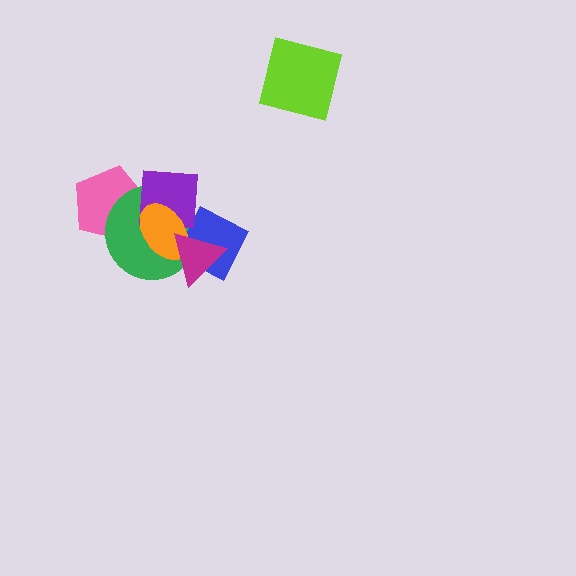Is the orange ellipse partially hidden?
Yes, it is partially covered by another shape.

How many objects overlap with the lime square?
0 objects overlap with the lime square.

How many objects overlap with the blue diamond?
4 objects overlap with the blue diamond.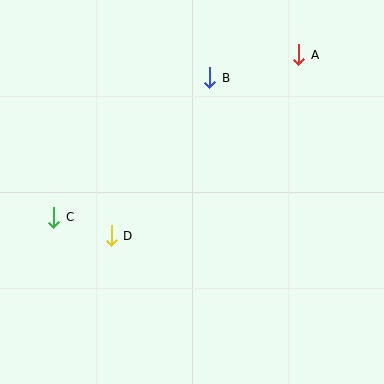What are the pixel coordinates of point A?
Point A is at (299, 55).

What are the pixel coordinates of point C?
Point C is at (54, 217).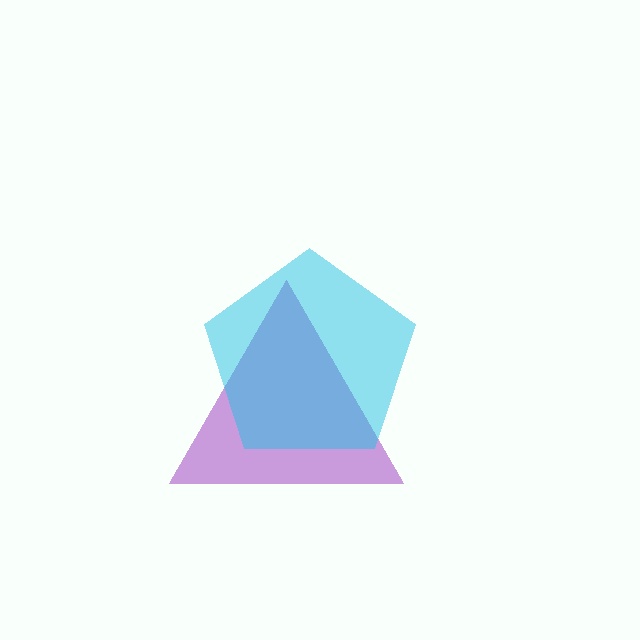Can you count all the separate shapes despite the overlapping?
Yes, there are 2 separate shapes.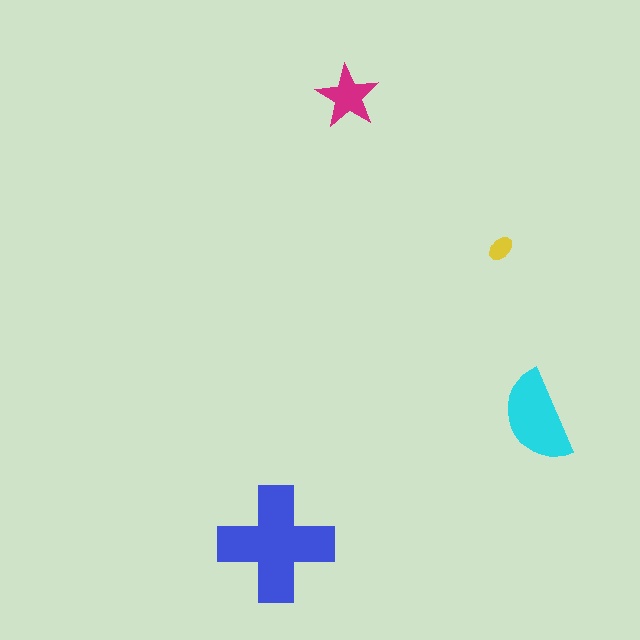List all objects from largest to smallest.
The blue cross, the cyan semicircle, the magenta star, the yellow ellipse.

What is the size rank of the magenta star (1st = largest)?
3rd.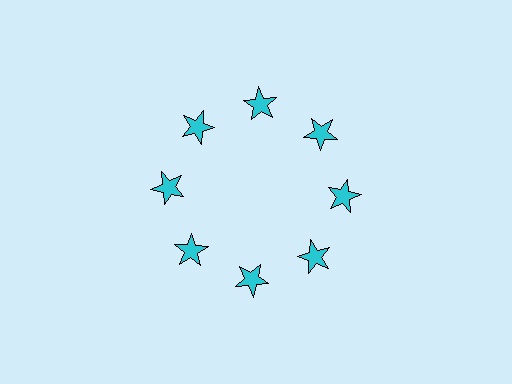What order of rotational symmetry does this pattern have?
This pattern has 8-fold rotational symmetry.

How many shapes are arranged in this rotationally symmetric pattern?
There are 8 shapes, arranged in 8 groups of 1.